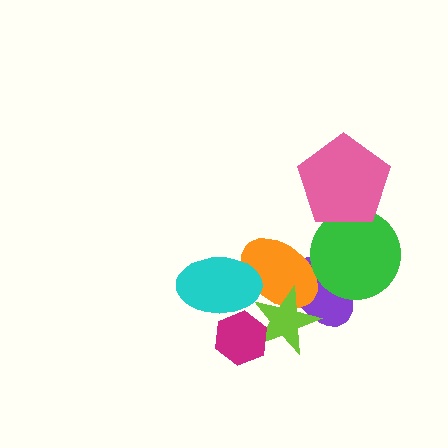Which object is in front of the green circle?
The pink pentagon is in front of the green circle.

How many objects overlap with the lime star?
3 objects overlap with the lime star.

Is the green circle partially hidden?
Yes, it is partially covered by another shape.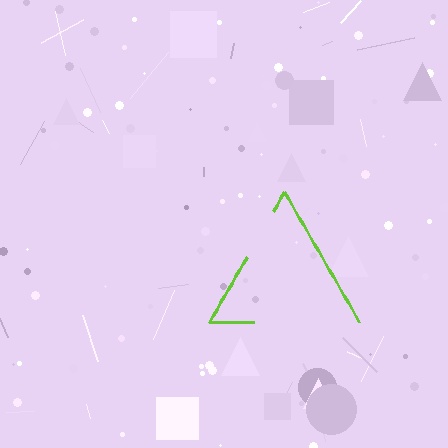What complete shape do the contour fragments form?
The contour fragments form a triangle.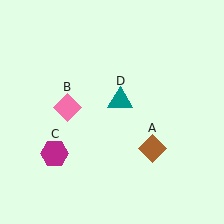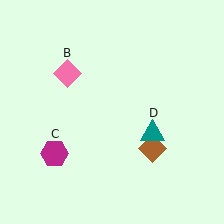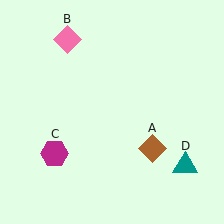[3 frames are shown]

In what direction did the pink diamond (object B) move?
The pink diamond (object B) moved up.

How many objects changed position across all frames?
2 objects changed position: pink diamond (object B), teal triangle (object D).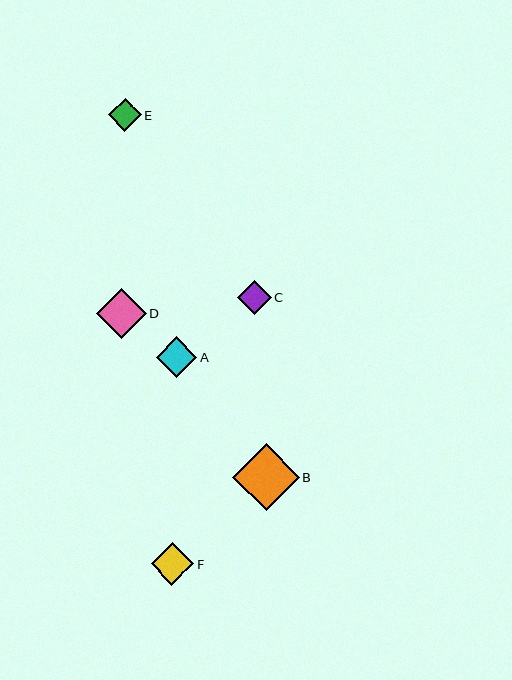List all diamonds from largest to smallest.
From largest to smallest: B, D, F, A, C, E.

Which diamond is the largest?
Diamond B is the largest with a size of approximately 67 pixels.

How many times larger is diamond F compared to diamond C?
Diamond F is approximately 1.3 times the size of diamond C.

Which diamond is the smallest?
Diamond E is the smallest with a size of approximately 33 pixels.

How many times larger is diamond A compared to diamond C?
Diamond A is approximately 1.2 times the size of diamond C.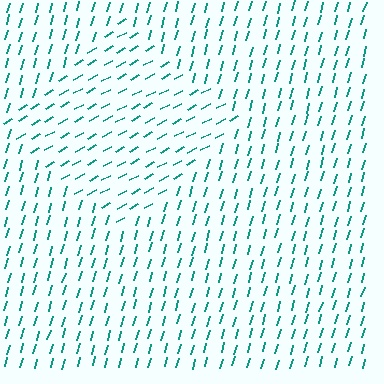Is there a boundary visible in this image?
Yes, there is a texture boundary formed by a change in line orientation.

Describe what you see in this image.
The image is filled with small teal line segments. A diamond region in the image has lines oriented differently from the surrounding lines, creating a visible texture boundary.